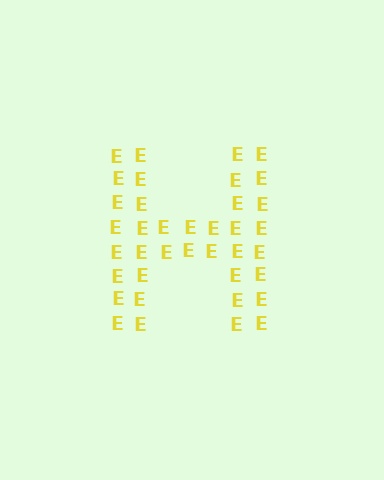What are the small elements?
The small elements are letter E's.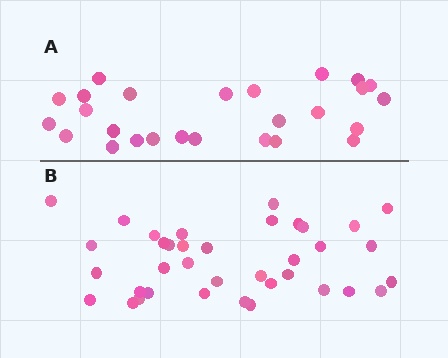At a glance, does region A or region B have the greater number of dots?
Region B (the bottom region) has more dots.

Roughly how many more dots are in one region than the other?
Region B has roughly 12 or so more dots than region A.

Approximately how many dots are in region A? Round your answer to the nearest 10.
About 30 dots. (The exact count is 26, which rounds to 30.)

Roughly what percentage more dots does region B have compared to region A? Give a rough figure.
About 40% more.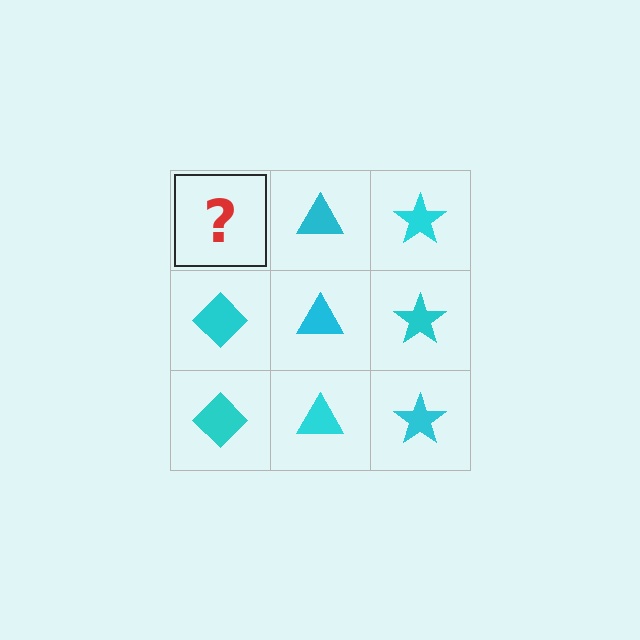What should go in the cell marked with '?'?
The missing cell should contain a cyan diamond.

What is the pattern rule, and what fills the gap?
The rule is that each column has a consistent shape. The gap should be filled with a cyan diamond.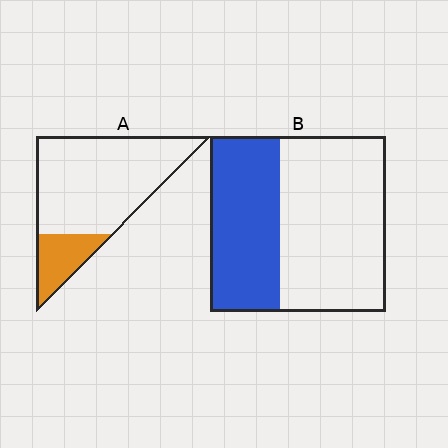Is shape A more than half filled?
No.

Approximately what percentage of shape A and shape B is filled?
A is approximately 20% and B is approximately 40%.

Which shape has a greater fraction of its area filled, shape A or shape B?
Shape B.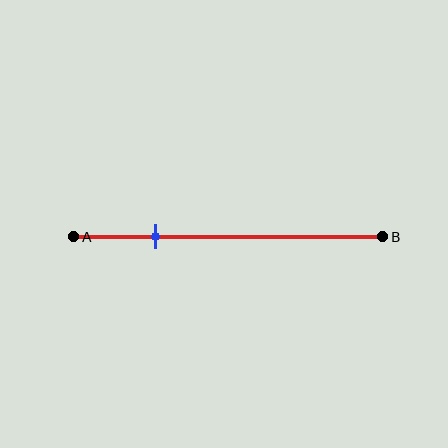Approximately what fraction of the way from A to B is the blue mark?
The blue mark is approximately 25% of the way from A to B.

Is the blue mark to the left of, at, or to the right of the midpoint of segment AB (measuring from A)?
The blue mark is to the left of the midpoint of segment AB.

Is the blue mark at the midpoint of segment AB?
No, the mark is at about 25% from A, not at the 50% midpoint.